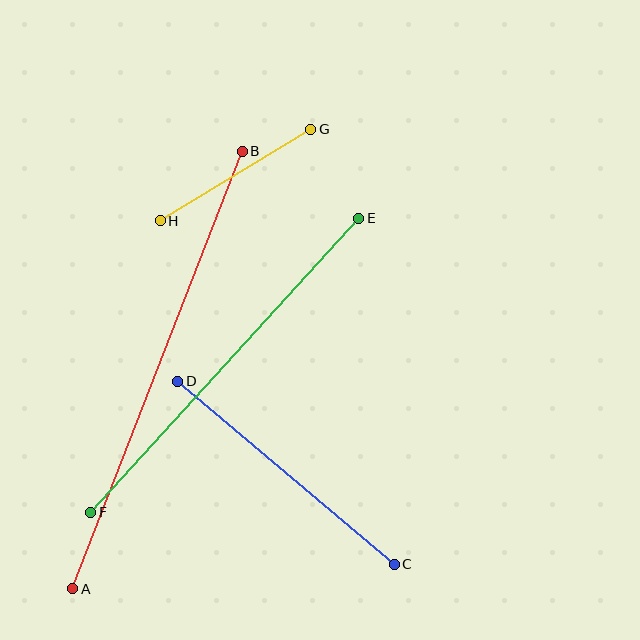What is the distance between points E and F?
The distance is approximately 398 pixels.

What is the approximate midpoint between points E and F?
The midpoint is at approximately (225, 365) pixels.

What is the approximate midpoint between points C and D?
The midpoint is at approximately (286, 473) pixels.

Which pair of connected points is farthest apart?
Points A and B are farthest apart.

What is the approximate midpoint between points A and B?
The midpoint is at approximately (158, 370) pixels.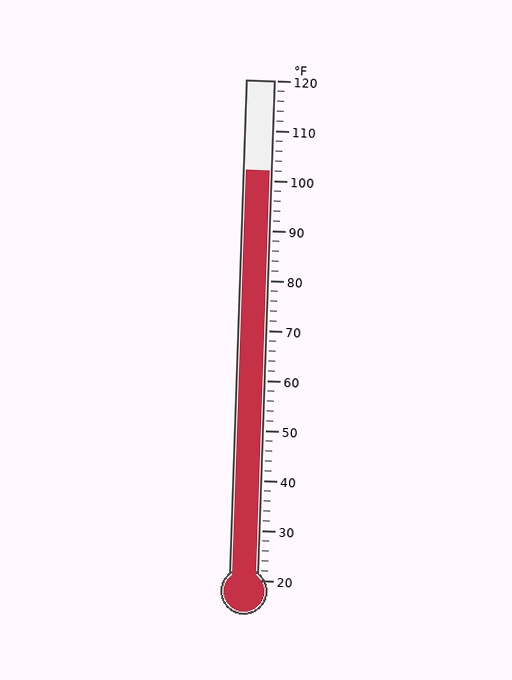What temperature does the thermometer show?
The thermometer shows approximately 102°F.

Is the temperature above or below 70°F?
The temperature is above 70°F.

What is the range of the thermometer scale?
The thermometer scale ranges from 20°F to 120°F.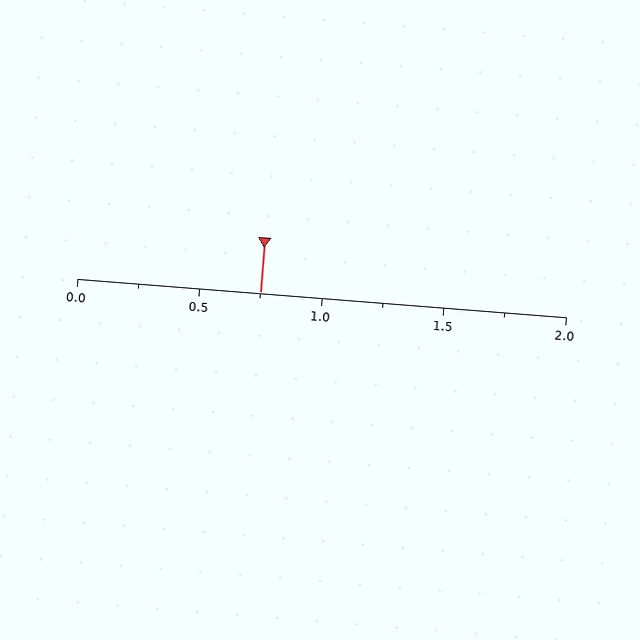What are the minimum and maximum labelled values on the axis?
The axis runs from 0.0 to 2.0.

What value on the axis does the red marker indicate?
The marker indicates approximately 0.75.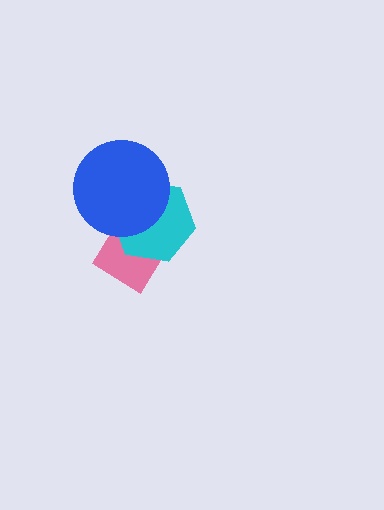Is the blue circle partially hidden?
No, no other shape covers it.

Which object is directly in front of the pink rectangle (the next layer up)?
The cyan hexagon is directly in front of the pink rectangle.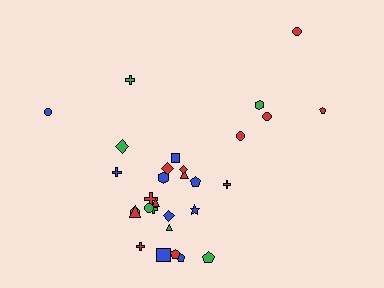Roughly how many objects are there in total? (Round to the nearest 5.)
Roughly 30 objects in total.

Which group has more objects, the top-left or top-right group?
The top-right group.